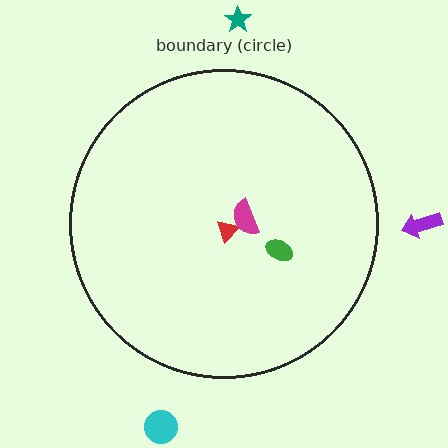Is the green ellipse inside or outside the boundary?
Inside.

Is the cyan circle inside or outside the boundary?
Outside.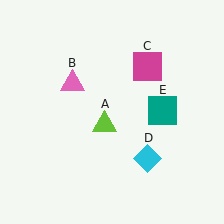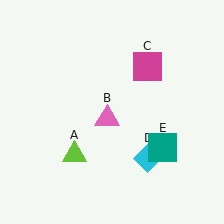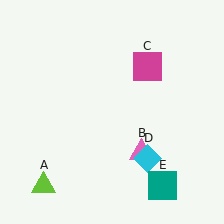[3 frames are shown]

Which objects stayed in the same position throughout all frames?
Magenta square (object C) and cyan diamond (object D) remained stationary.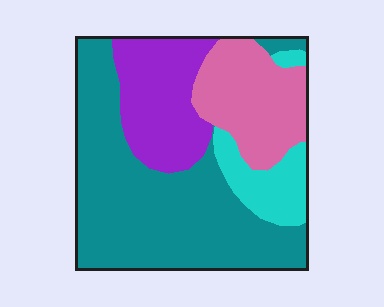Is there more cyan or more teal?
Teal.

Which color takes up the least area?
Cyan, at roughly 10%.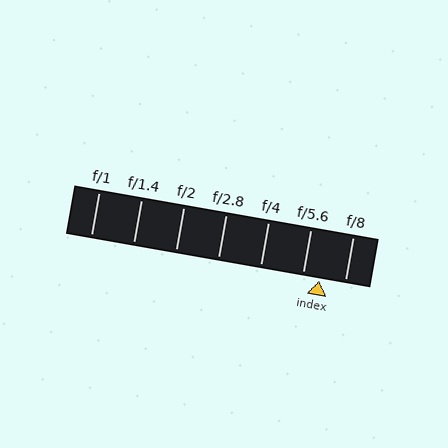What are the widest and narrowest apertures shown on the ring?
The widest aperture shown is f/1 and the narrowest is f/8.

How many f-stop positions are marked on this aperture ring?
There are 7 f-stop positions marked.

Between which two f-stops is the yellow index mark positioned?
The index mark is between f/5.6 and f/8.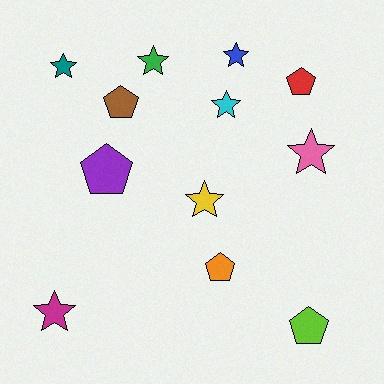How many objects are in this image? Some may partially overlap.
There are 12 objects.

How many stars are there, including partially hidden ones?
There are 7 stars.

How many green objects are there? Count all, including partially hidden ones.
There is 1 green object.